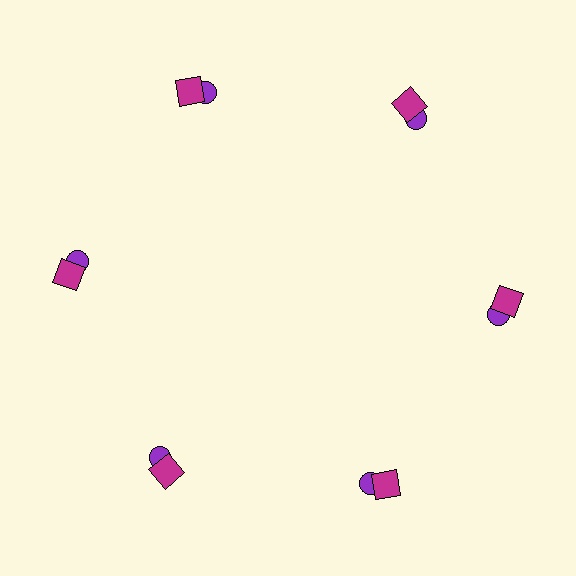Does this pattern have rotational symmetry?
Yes, this pattern has 6-fold rotational symmetry. It looks the same after rotating 60 degrees around the center.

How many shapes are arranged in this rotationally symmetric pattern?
There are 12 shapes, arranged in 6 groups of 2.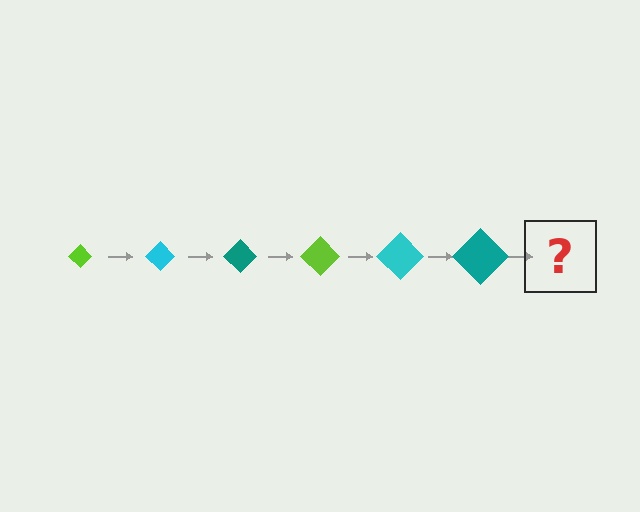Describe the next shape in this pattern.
It should be a lime diamond, larger than the previous one.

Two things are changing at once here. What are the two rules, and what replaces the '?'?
The two rules are that the diamond grows larger each step and the color cycles through lime, cyan, and teal. The '?' should be a lime diamond, larger than the previous one.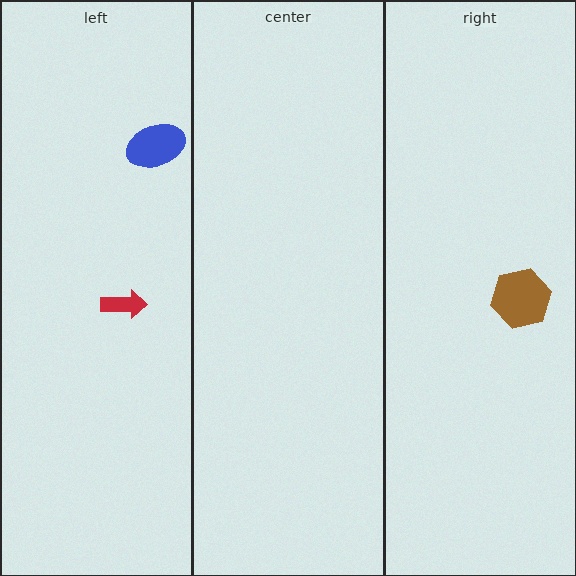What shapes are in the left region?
The blue ellipse, the red arrow.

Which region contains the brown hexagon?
The right region.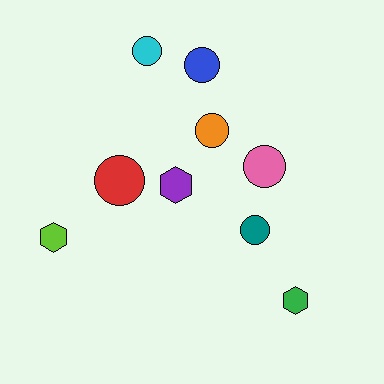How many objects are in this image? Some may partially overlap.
There are 9 objects.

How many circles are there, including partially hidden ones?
There are 6 circles.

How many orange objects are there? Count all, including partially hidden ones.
There is 1 orange object.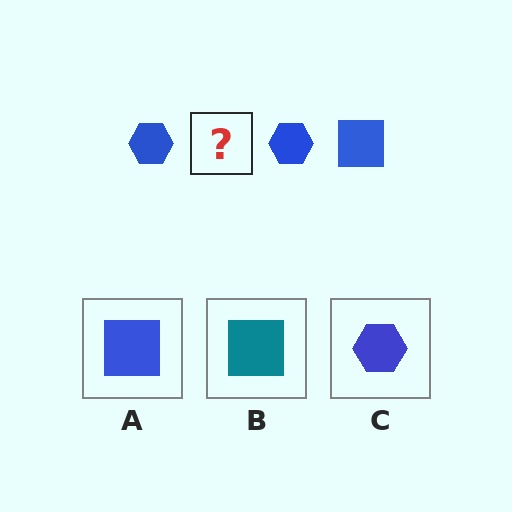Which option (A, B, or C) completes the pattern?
A.